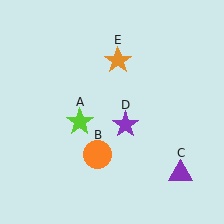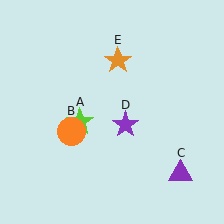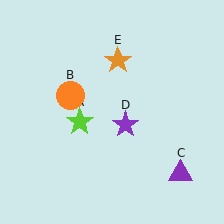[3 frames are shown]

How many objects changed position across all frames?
1 object changed position: orange circle (object B).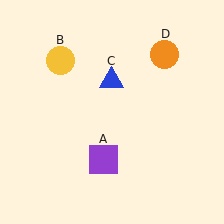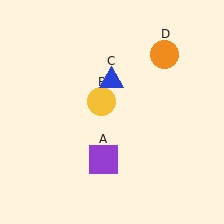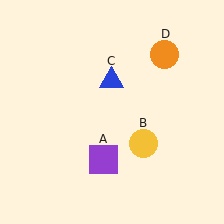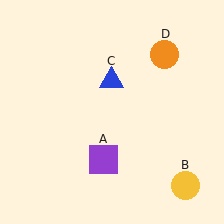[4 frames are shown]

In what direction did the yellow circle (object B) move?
The yellow circle (object B) moved down and to the right.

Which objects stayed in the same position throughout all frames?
Purple square (object A) and blue triangle (object C) and orange circle (object D) remained stationary.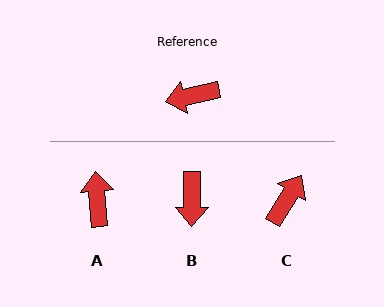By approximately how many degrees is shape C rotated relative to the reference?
Approximately 134 degrees clockwise.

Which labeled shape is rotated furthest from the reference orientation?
C, about 134 degrees away.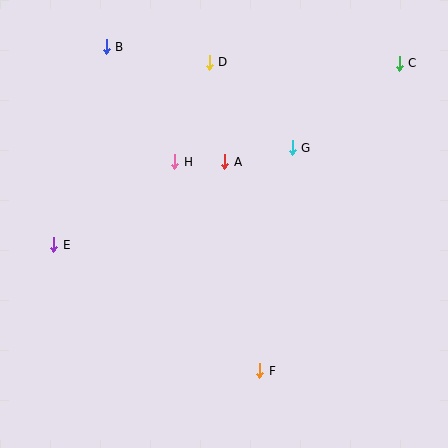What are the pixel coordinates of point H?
Point H is at (175, 162).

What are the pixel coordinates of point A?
Point A is at (225, 162).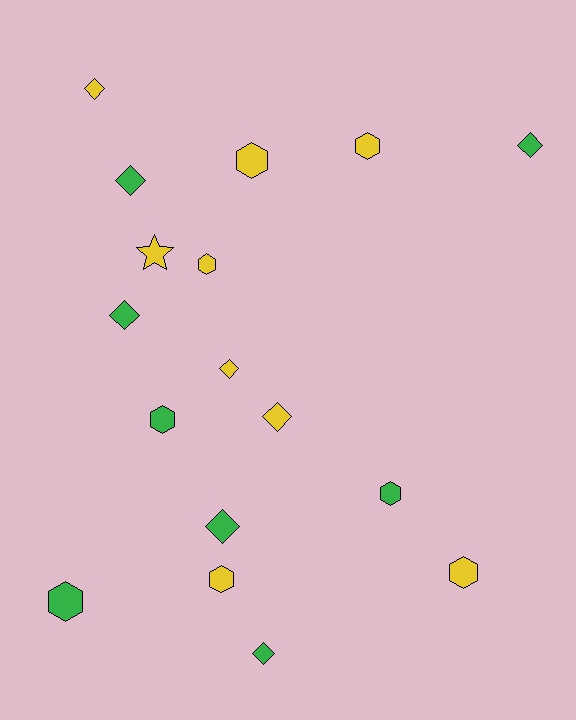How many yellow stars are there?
There is 1 yellow star.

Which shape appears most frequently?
Diamond, with 8 objects.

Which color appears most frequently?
Yellow, with 9 objects.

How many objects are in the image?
There are 17 objects.